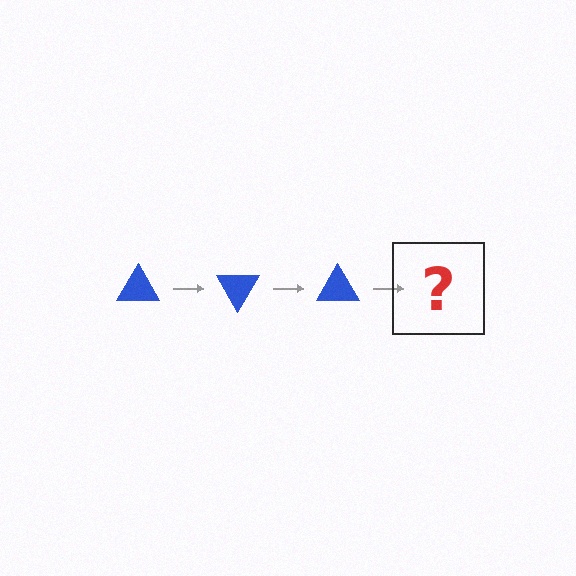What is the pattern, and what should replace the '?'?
The pattern is that the triangle rotates 60 degrees each step. The '?' should be a blue triangle rotated 180 degrees.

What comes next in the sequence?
The next element should be a blue triangle rotated 180 degrees.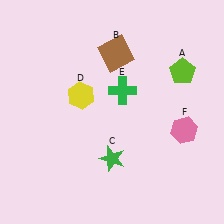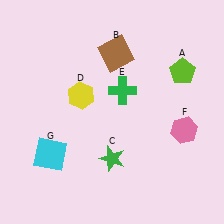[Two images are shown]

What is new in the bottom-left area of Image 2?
A cyan square (G) was added in the bottom-left area of Image 2.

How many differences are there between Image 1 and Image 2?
There is 1 difference between the two images.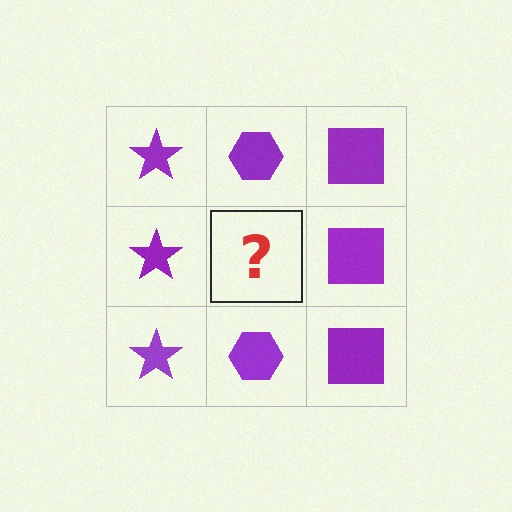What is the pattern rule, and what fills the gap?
The rule is that each column has a consistent shape. The gap should be filled with a purple hexagon.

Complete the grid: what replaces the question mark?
The question mark should be replaced with a purple hexagon.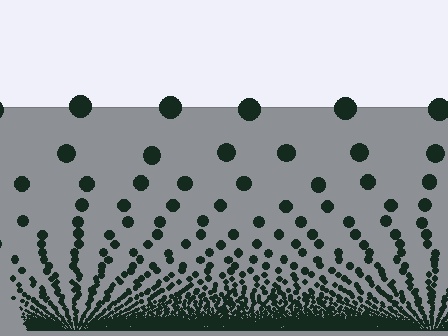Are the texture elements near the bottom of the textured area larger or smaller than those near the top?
Smaller. The gradient is inverted — elements near the bottom are smaller and denser.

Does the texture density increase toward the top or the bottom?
Density increases toward the bottom.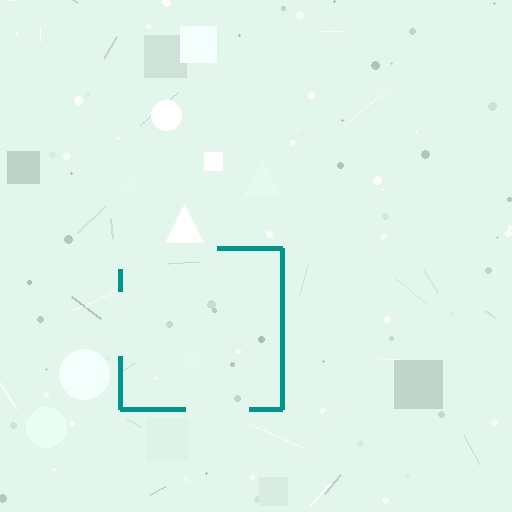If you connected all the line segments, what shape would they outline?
They would outline a square.